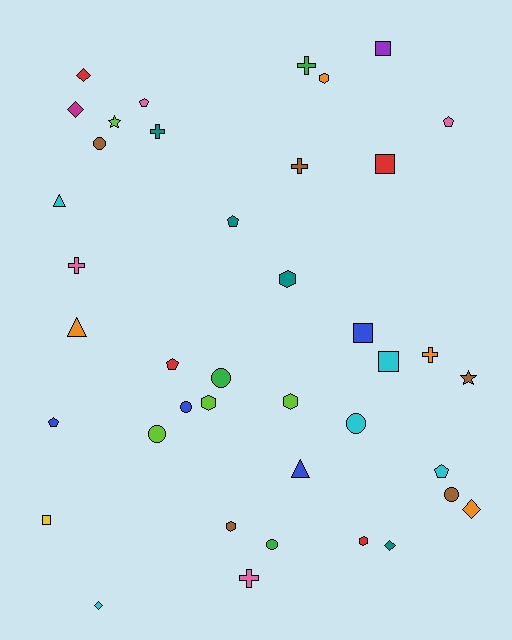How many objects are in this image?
There are 40 objects.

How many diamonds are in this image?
There are 5 diamonds.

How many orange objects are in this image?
There are 4 orange objects.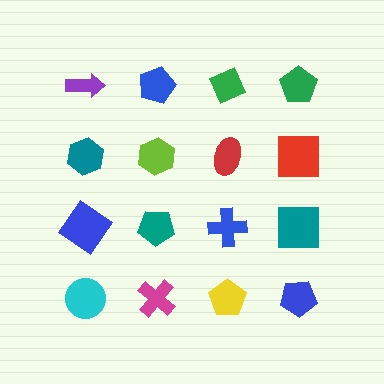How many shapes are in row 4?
4 shapes.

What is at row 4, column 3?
A yellow pentagon.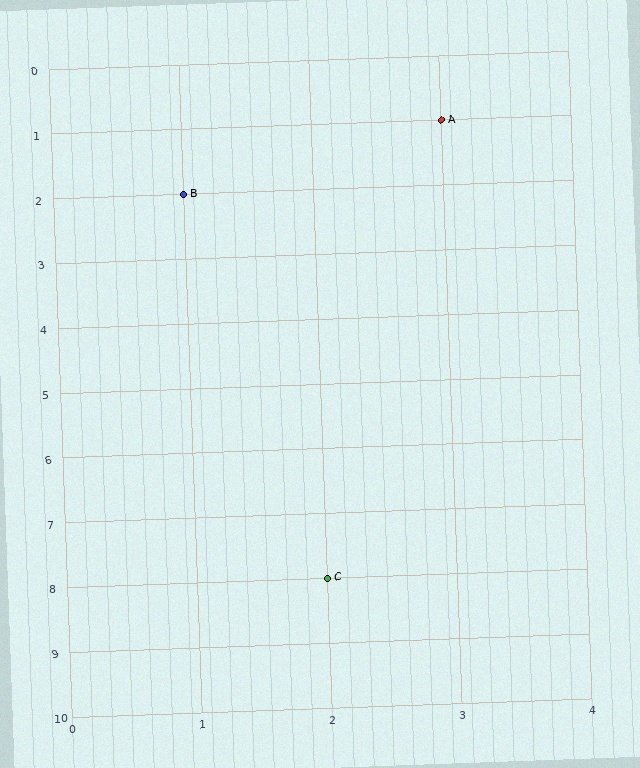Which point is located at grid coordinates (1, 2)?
Point B is at (1, 2).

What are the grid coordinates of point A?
Point A is at grid coordinates (3, 1).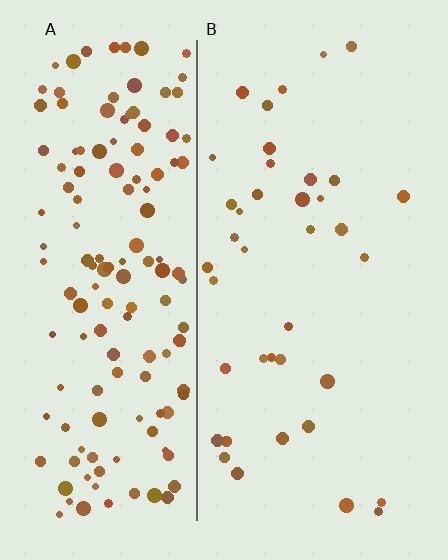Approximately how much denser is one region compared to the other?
Approximately 3.7× — region A over region B.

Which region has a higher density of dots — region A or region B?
A (the left).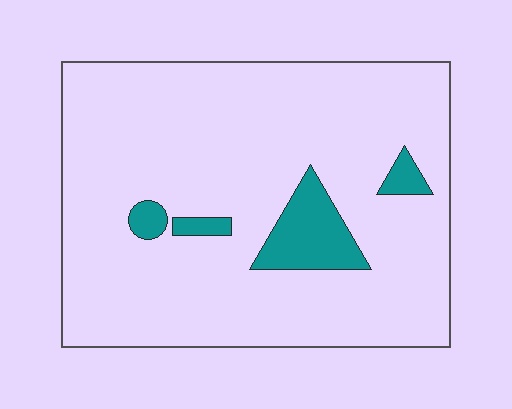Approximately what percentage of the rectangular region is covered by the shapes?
Approximately 10%.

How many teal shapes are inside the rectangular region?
4.